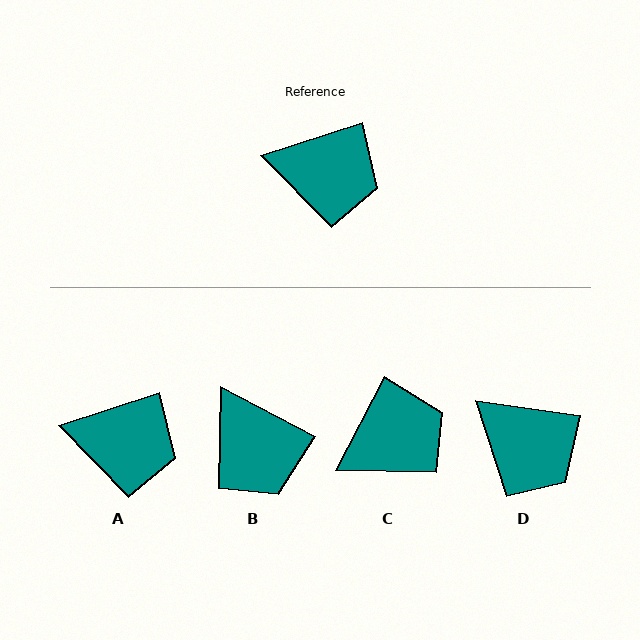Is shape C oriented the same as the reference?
No, it is off by about 45 degrees.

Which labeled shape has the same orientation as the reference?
A.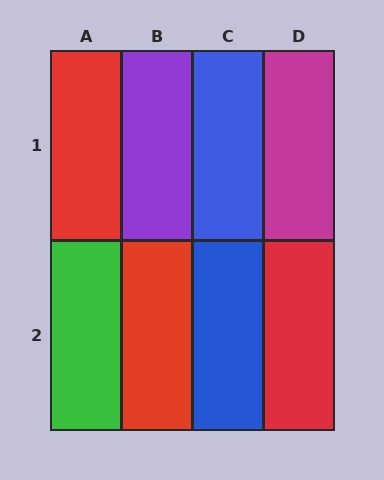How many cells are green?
1 cell is green.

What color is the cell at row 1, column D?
Magenta.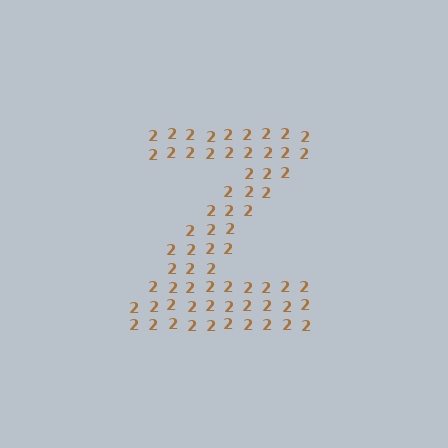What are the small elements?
The small elements are digit 2's.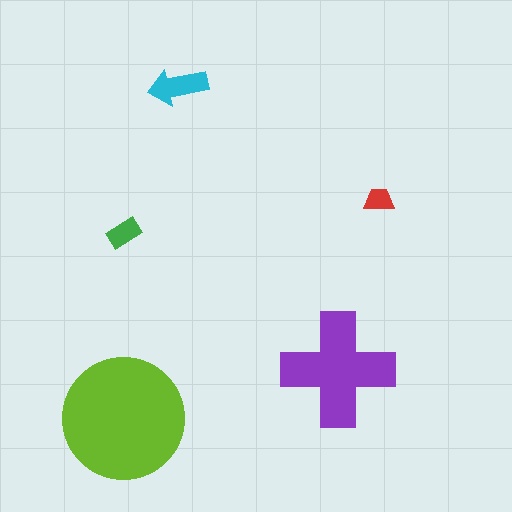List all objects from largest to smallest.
The lime circle, the purple cross, the cyan arrow, the green rectangle, the red trapezoid.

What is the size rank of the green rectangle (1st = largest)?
4th.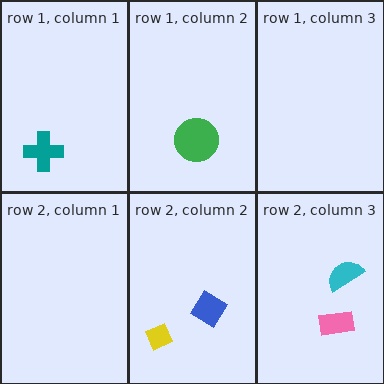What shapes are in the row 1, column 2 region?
The green circle.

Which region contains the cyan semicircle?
The row 2, column 3 region.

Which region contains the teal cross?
The row 1, column 1 region.